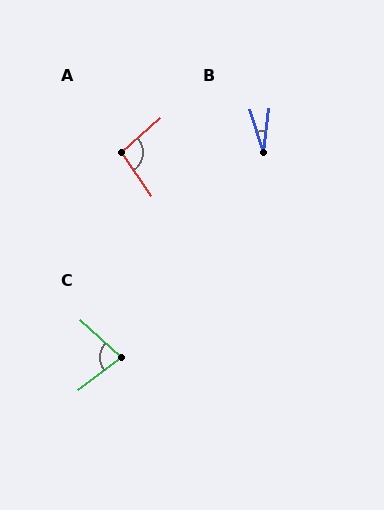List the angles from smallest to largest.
B (25°), C (80°), A (97°).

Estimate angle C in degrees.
Approximately 80 degrees.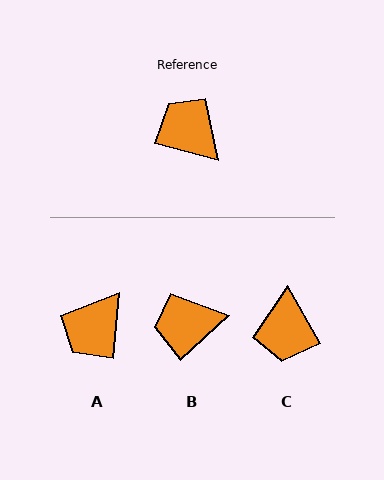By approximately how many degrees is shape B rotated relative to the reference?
Approximately 58 degrees counter-clockwise.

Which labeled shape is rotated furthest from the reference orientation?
C, about 134 degrees away.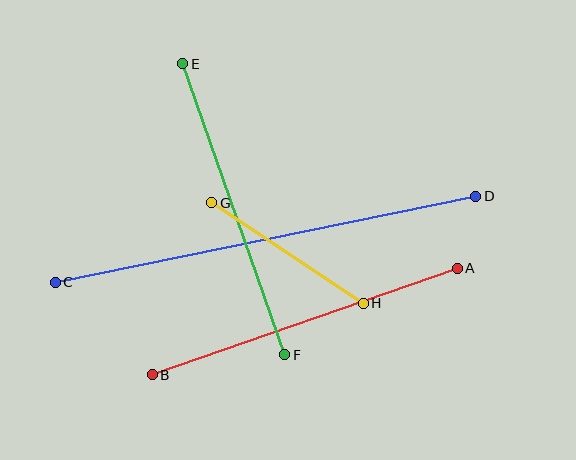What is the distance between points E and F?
The distance is approximately 309 pixels.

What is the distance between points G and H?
The distance is approximately 182 pixels.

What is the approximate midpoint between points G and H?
The midpoint is at approximately (287, 253) pixels.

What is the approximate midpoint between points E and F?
The midpoint is at approximately (234, 209) pixels.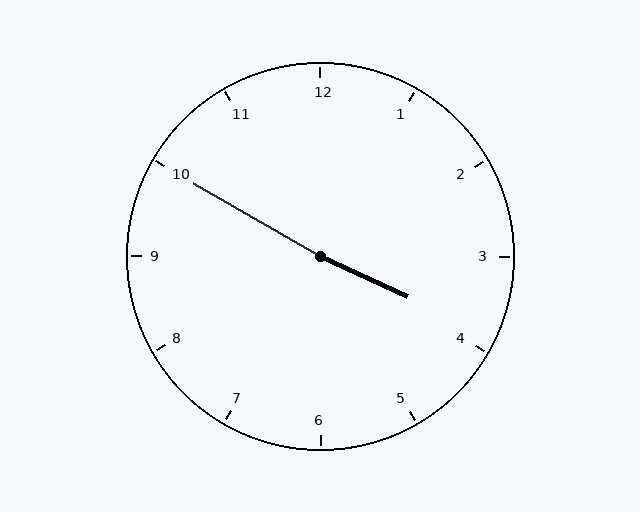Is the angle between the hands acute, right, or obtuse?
It is obtuse.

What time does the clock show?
3:50.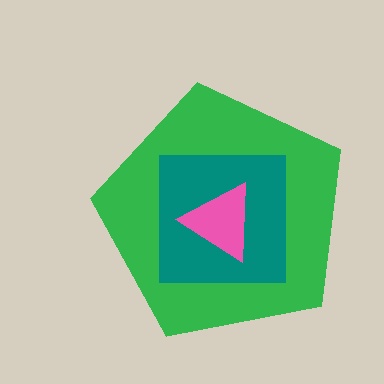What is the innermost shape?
The pink triangle.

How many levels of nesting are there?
3.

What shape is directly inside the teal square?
The pink triangle.